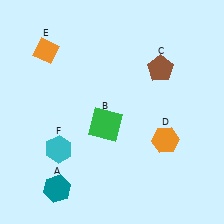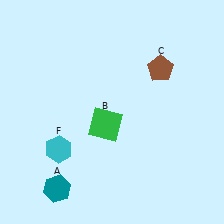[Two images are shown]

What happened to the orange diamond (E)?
The orange diamond (E) was removed in Image 2. It was in the top-left area of Image 1.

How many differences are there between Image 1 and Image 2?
There are 2 differences between the two images.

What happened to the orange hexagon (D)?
The orange hexagon (D) was removed in Image 2. It was in the bottom-right area of Image 1.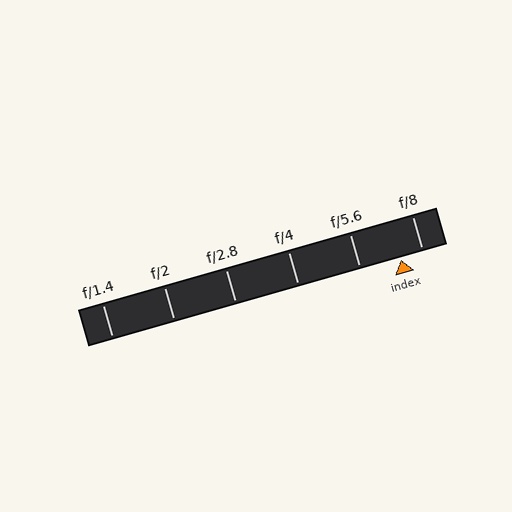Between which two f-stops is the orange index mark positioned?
The index mark is between f/5.6 and f/8.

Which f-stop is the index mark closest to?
The index mark is closest to f/8.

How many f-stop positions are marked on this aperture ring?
There are 6 f-stop positions marked.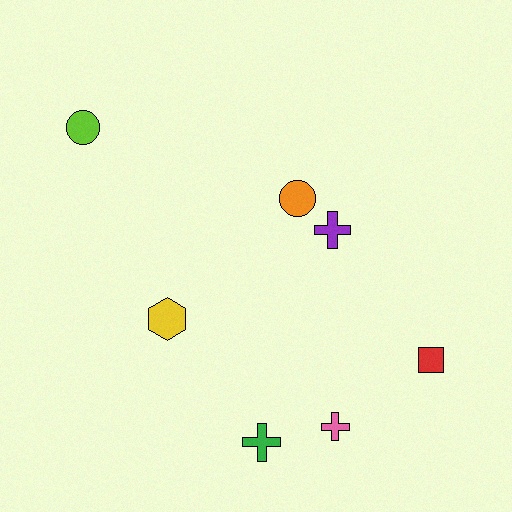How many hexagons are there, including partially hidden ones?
There is 1 hexagon.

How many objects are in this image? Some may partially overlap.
There are 7 objects.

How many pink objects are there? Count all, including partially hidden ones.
There is 1 pink object.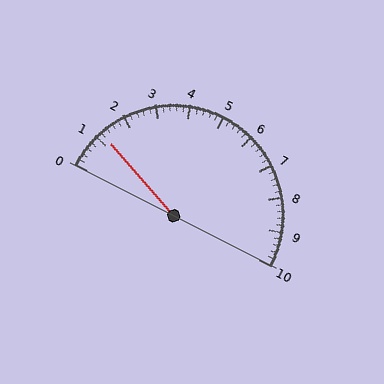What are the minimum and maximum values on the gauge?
The gauge ranges from 0 to 10.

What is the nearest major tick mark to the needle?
The nearest major tick mark is 1.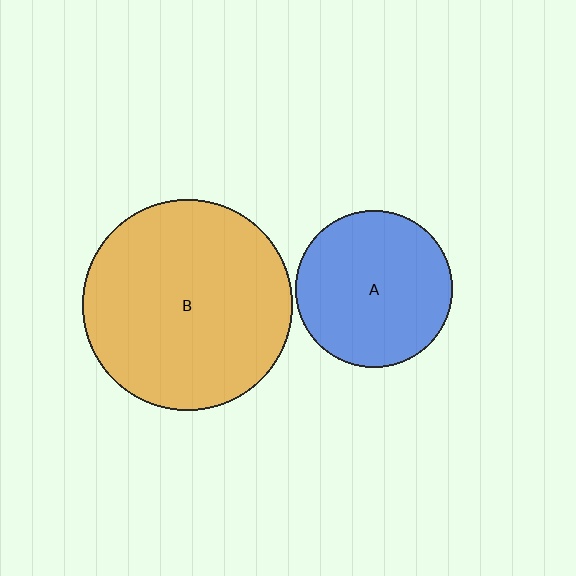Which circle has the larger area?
Circle B (orange).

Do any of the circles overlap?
No, none of the circles overlap.